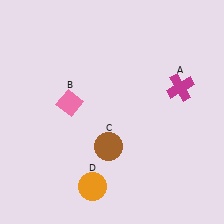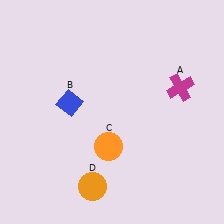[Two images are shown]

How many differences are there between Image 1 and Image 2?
There are 2 differences between the two images.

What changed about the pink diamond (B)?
In Image 1, B is pink. In Image 2, it changed to blue.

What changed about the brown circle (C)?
In Image 1, C is brown. In Image 2, it changed to orange.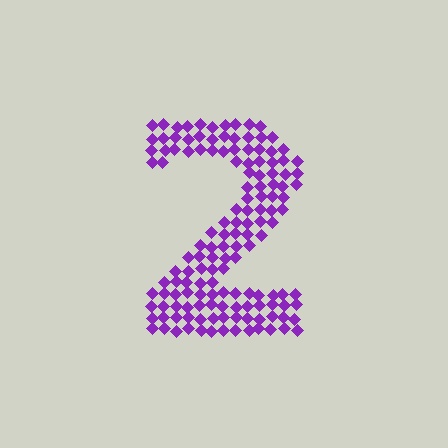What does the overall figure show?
The overall figure shows the digit 2.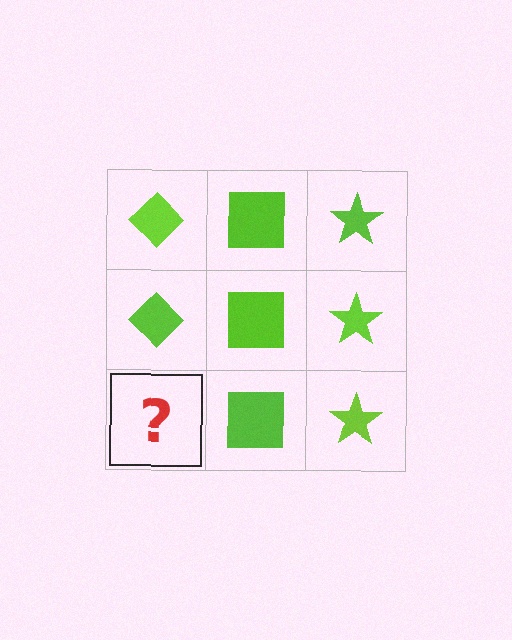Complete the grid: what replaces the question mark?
The question mark should be replaced with a lime diamond.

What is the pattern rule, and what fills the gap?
The rule is that each column has a consistent shape. The gap should be filled with a lime diamond.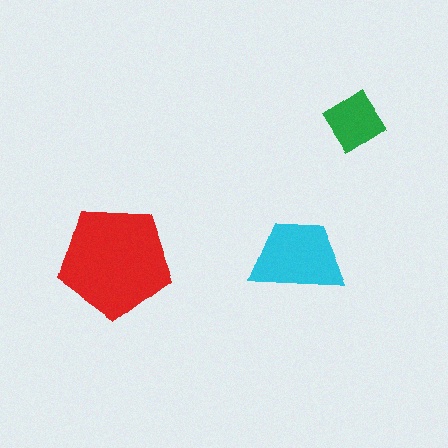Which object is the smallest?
The green diamond.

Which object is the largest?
The red pentagon.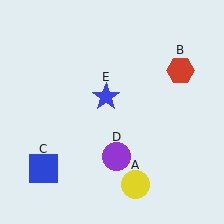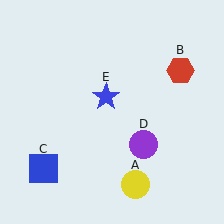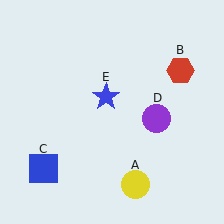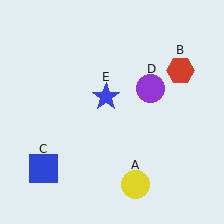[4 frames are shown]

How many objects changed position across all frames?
1 object changed position: purple circle (object D).